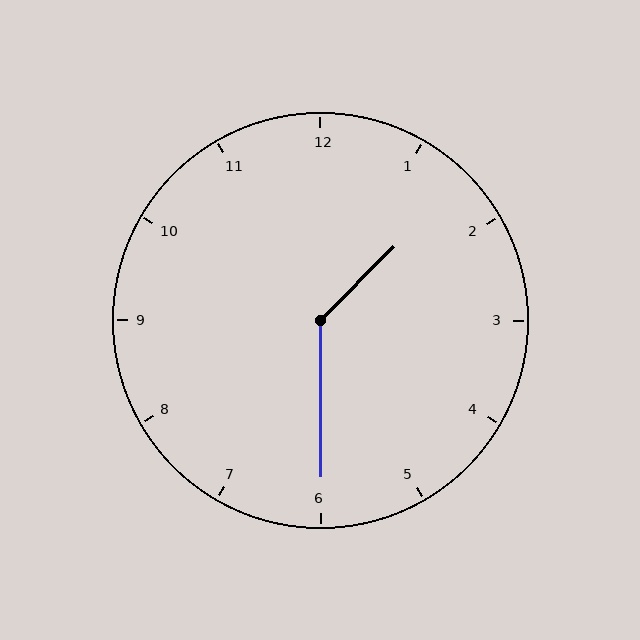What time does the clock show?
1:30.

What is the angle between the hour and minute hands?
Approximately 135 degrees.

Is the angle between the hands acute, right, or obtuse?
It is obtuse.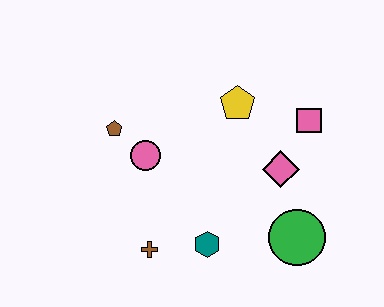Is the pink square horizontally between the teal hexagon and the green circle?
No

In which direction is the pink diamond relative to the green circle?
The pink diamond is above the green circle.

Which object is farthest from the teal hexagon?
The pink square is farthest from the teal hexagon.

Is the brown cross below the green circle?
Yes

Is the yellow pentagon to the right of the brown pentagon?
Yes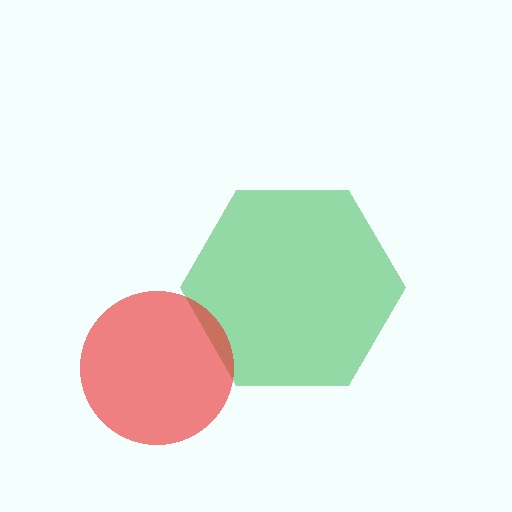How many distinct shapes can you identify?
There are 2 distinct shapes: a green hexagon, a red circle.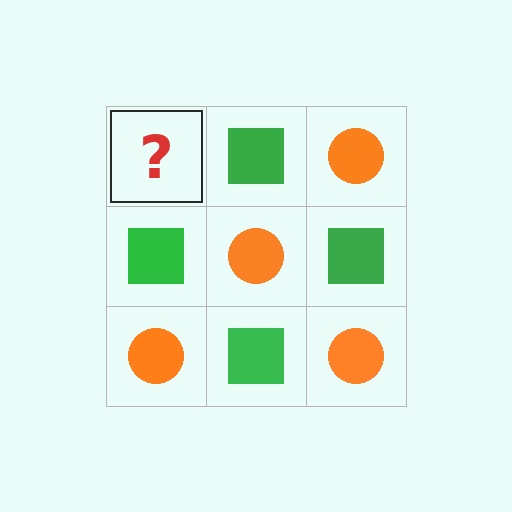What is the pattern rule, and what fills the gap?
The rule is that it alternates orange circle and green square in a checkerboard pattern. The gap should be filled with an orange circle.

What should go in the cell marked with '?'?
The missing cell should contain an orange circle.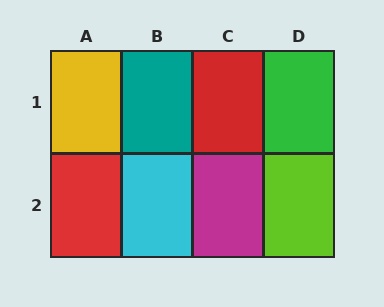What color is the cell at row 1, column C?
Red.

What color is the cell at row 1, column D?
Green.